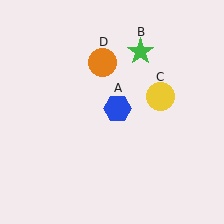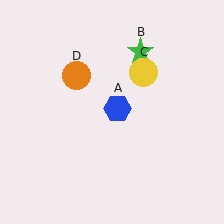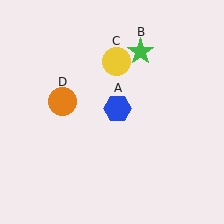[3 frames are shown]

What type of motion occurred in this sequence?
The yellow circle (object C), orange circle (object D) rotated counterclockwise around the center of the scene.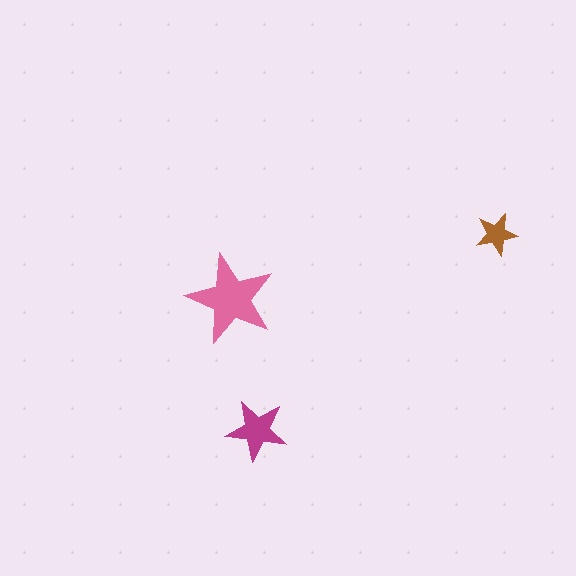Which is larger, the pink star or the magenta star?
The pink one.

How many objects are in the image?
There are 3 objects in the image.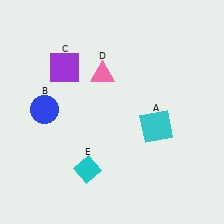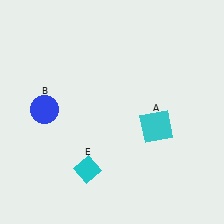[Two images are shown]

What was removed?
The purple square (C), the pink triangle (D) were removed in Image 2.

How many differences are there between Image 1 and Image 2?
There are 2 differences between the two images.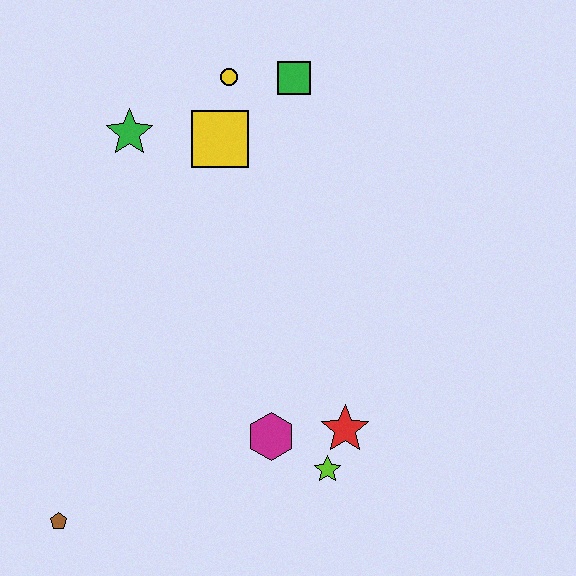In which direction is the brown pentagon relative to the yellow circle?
The brown pentagon is below the yellow circle.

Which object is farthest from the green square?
The brown pentagon is farthest from the green square.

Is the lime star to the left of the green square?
No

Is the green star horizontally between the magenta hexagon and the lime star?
No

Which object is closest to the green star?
The yellow square is closest to the green star.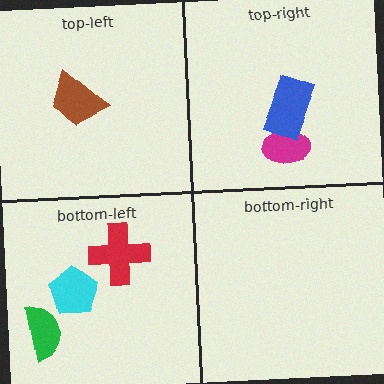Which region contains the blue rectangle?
The top-right region.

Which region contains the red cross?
The bottom-left region.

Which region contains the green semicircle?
The bottom-left region.